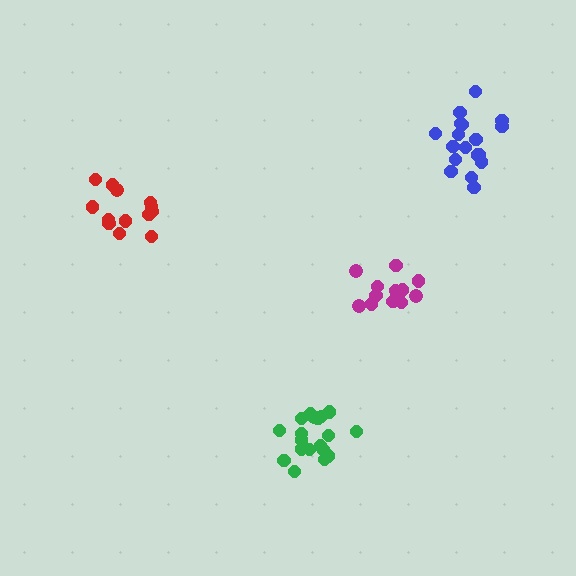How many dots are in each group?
Group 1: 13 dots, Group 2: 19 dots, Group 3: 13 dots, Group 4: 18 dots (63 total).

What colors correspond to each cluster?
The clusters are colored: magenta, green, red, blue.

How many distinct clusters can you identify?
There are 4 distinct clusters.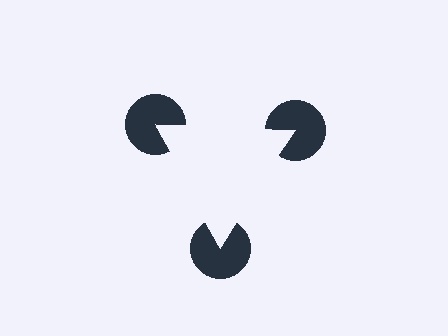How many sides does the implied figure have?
3 sides.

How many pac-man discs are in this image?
There are 3 — one at each vertex of the illusory triangle.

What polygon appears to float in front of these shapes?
An illusory triangle — its edges are inferred from the aligned wedge cuts in the pac-man discs, not physically drawn.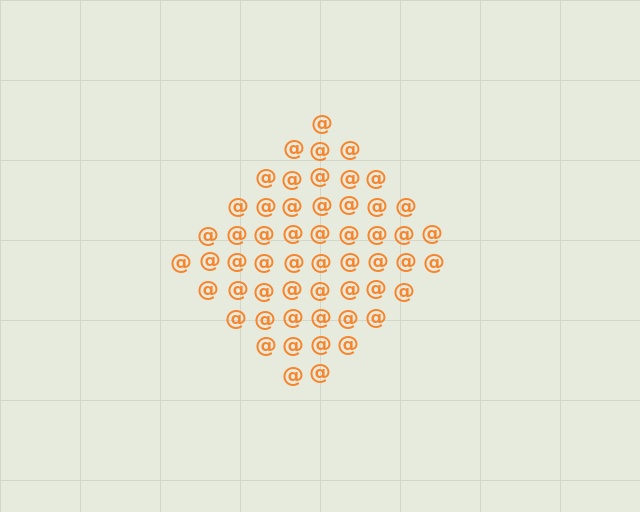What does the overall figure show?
The overall figure shows a diamond.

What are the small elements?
The small elements are at signs.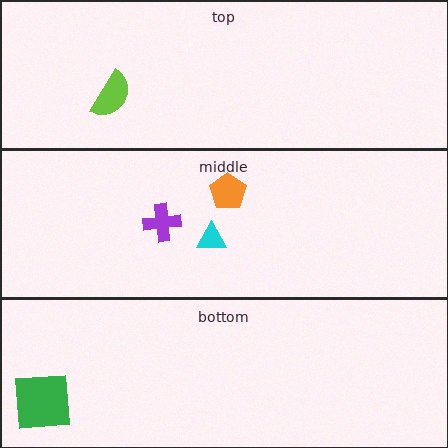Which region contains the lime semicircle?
The top region.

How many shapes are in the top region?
1.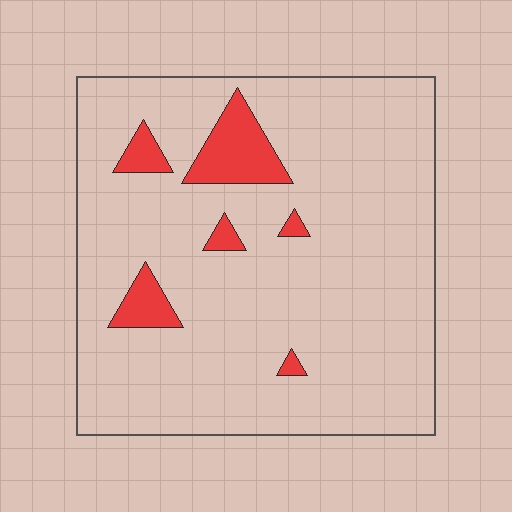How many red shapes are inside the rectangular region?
6.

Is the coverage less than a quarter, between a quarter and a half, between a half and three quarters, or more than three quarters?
Less than a quarter.